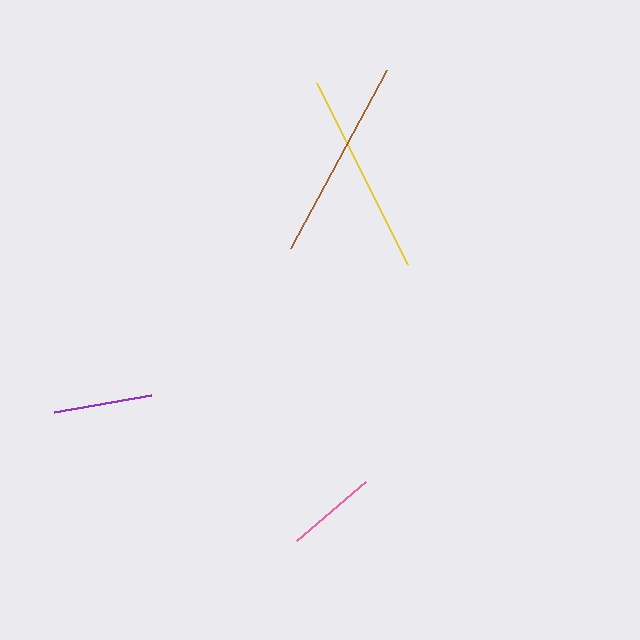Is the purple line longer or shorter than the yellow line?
The yellow line is longer than the purple line.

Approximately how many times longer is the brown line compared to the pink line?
The brown line is approximately 2.2 times the length of the pink line.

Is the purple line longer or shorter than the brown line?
The brown line is longer than the purple line.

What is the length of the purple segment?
The purple segment is approximately 98 pixels long.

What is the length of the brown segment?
The brown segment is approximately 203 pixels long.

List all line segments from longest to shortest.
From longest to shortest: yellow, brown, purple, pink.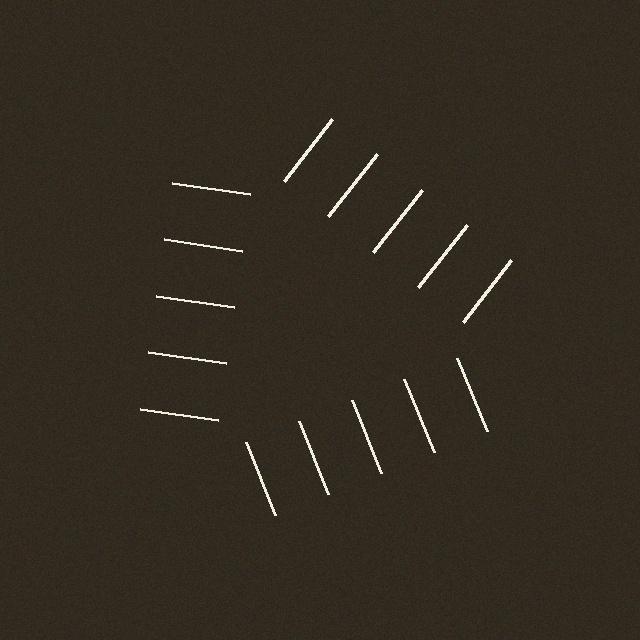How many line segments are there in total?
15 — 5 along each of the 3 edges.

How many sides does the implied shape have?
3 sides — the line-ends trace a triangle.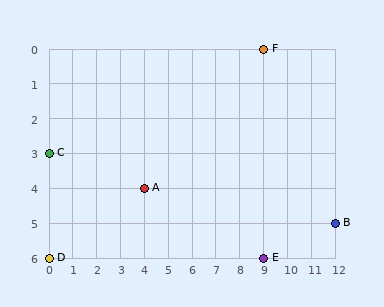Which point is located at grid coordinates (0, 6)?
Point D is at (0, 6).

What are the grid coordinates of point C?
Point C is at grid coordinates (0, 3).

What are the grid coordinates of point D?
Point D is at grid coordinates (0, 6).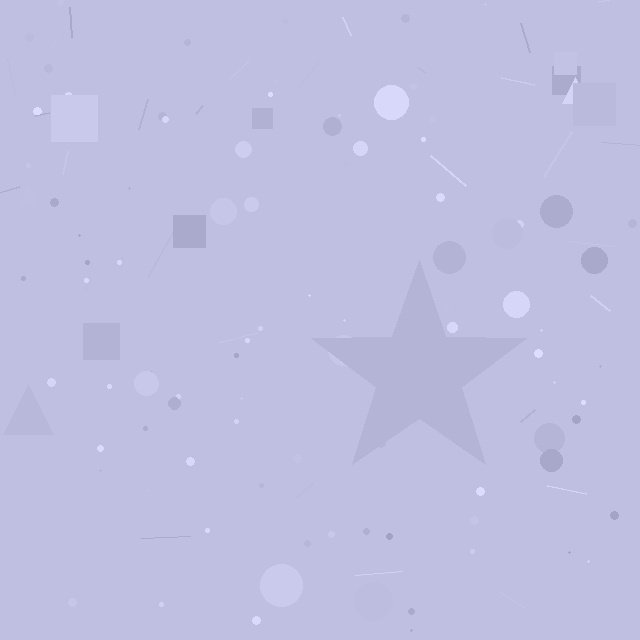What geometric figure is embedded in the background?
A star is embedded in the background.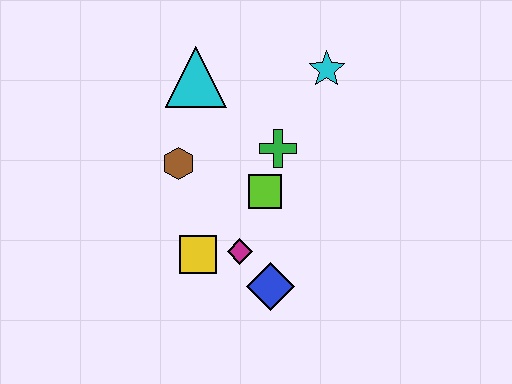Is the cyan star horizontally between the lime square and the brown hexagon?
No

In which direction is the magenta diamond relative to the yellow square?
The magenta diamond is to the right of the yellow square.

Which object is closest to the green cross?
The lime square is closest to the green cross.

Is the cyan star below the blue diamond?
No